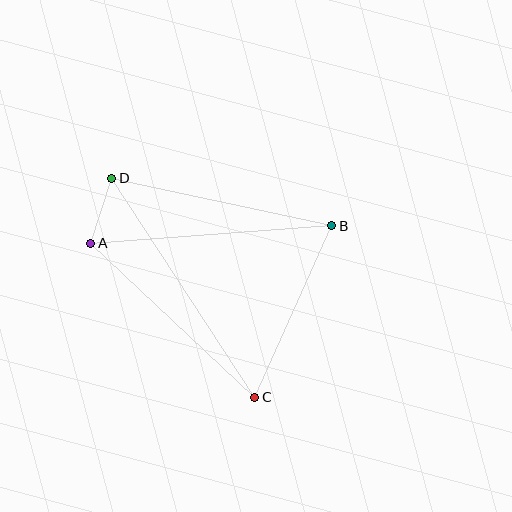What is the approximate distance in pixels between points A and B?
The distance between A and B is approximately 242 pixels.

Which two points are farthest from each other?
Points C and D are farthest from each other.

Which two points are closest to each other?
Points A and D are closest to each other.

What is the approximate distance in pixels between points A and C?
The distance between A and C is approximately 225 pixels.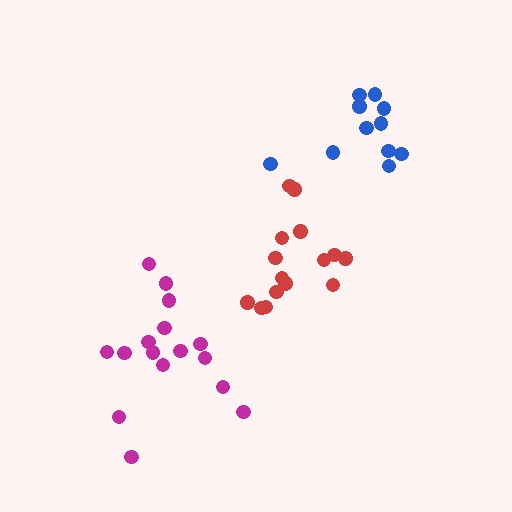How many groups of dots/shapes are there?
There are 3 groups.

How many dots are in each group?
Group 1: 15 dots, Group 2: 16 dots, Group 3: 11 dots (42 total).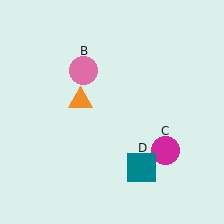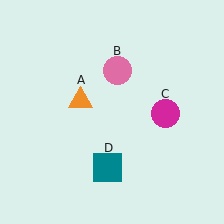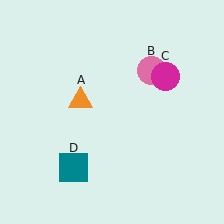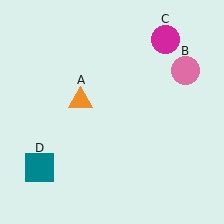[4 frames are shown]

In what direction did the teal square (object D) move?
The teal square (object D) moved left.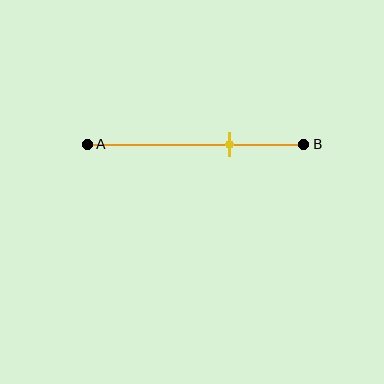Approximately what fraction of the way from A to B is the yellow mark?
The yellow mark is approximately 65% of the way from A to B.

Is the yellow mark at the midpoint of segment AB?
No, the mark is at about 65% from A, not at the 50% midpoint.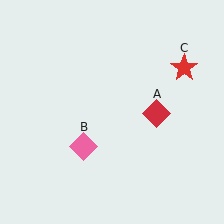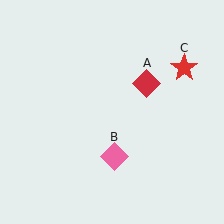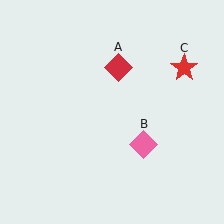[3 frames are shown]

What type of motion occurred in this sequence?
The red diamond (object A), pink diamond (object B) rotated counterclockwise around the center of the scene.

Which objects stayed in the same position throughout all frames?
Red star (object C) remained stationary.